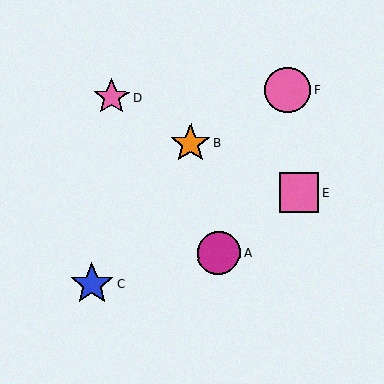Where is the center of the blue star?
The center of the blue star is at (92, 284).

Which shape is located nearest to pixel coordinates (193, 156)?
The orange star (labeled B) at (191, 143) is nearest to that location.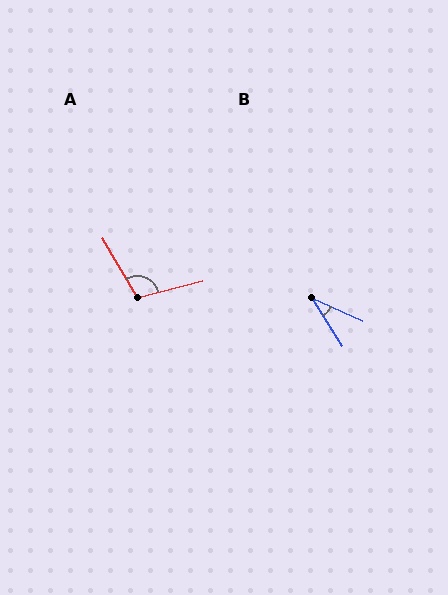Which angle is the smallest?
B, at approximately 34 degrees.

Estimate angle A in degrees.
Approximately 106 degrees.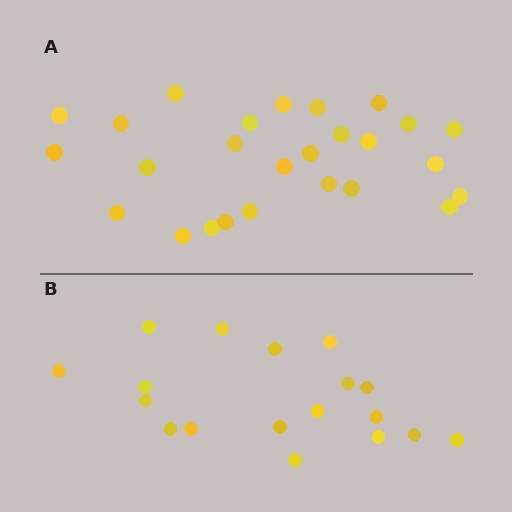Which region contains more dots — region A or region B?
Region A (the top region) has more dots.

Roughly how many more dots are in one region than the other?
Region A has roughly 8 or so more dots than region B.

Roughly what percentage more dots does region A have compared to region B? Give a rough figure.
About 45% more.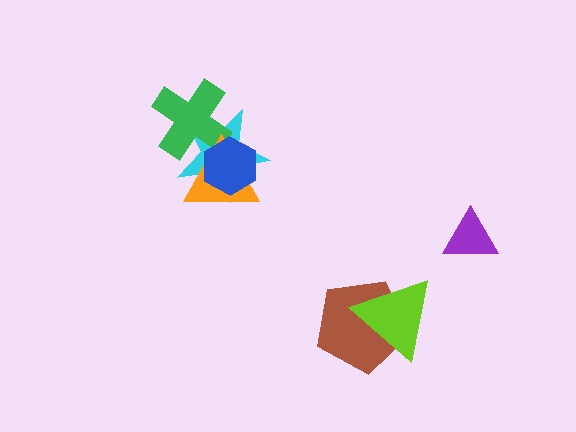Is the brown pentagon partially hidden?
Yes, it is partially covered by another shape.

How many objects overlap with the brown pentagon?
1 object overlaps with the brown pentagon.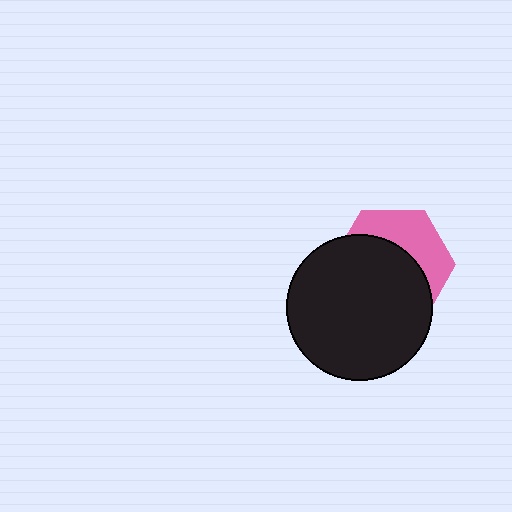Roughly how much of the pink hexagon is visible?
A small part of it is visible (roughly 38%).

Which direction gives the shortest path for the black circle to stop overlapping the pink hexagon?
Moving down gives the shortest separation.